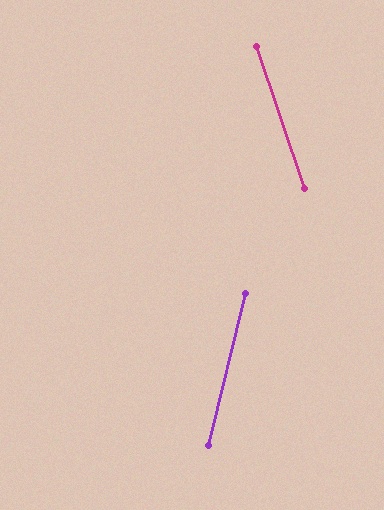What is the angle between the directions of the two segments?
Approximately 32 degrees.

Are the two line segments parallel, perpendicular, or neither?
Neither parallel nor perpendicular — they differ by about 32°.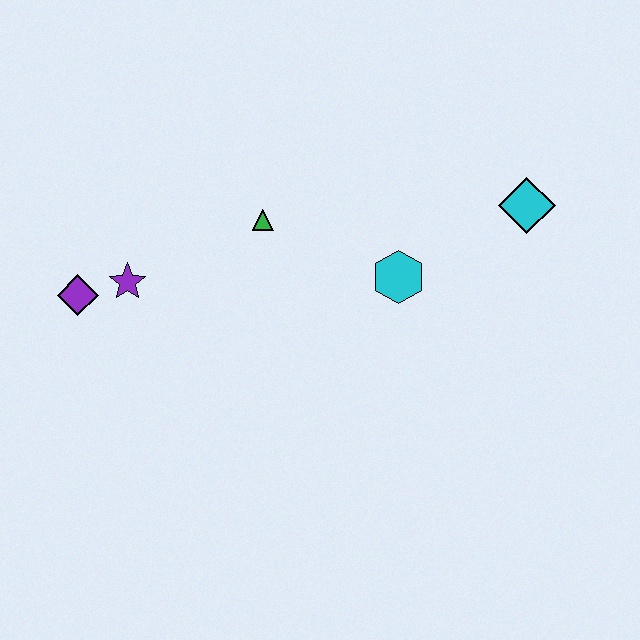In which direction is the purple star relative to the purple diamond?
The purple star is to the right of the purple diamond.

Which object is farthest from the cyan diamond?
The purple diamond is farthest from the cyan diamond.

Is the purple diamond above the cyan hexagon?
No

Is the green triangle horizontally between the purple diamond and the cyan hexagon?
Yes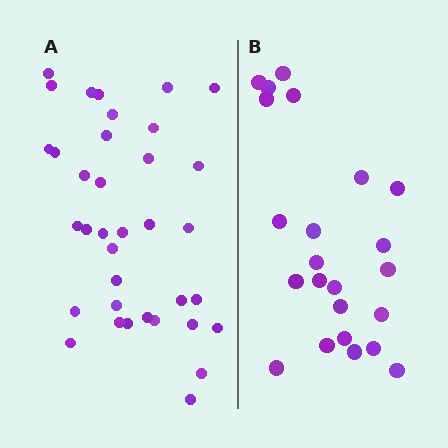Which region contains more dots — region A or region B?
Region A (the left region) has more dots.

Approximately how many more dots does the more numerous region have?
Region A has approximately 15 more dots than region B.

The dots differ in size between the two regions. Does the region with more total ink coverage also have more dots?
No. Region B has more total ink coverage because its dots are larger, but region A actually contains more individual dots. Total area can be misleading — the number of items is what matters here.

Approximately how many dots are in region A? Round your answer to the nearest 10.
About 40 dots. (The exact count is 36, which rounds to 40.)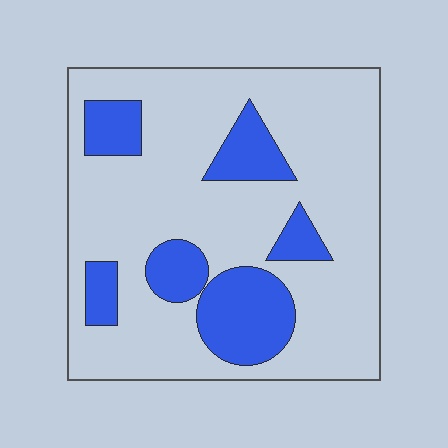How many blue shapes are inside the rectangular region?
6.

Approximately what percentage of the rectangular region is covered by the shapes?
Approximately 25%.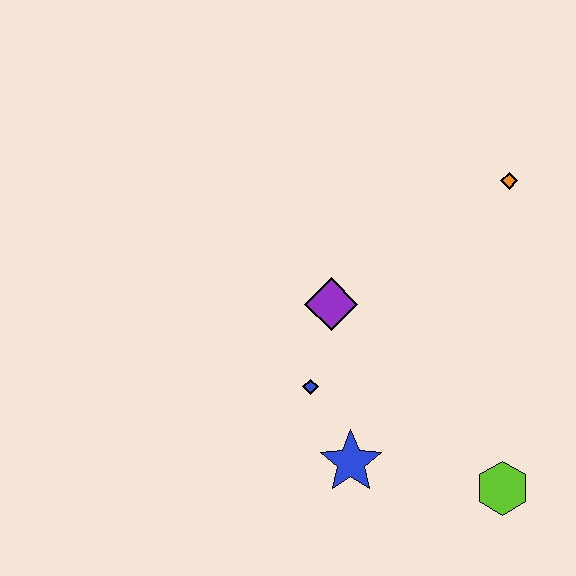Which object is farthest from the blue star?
The orange diamond is farthest from the blue star.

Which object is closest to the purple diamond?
The blue diamond is closest to the purple diamond.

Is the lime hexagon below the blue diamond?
Yes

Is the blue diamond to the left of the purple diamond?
Yes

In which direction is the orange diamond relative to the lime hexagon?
The orange diamond is above the lime hexagon.